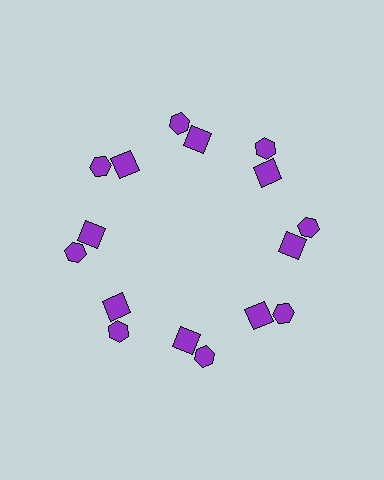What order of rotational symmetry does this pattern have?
This pattern has 8-fold rotational symmetry.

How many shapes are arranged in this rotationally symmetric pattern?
There are 16 shapes, arranged in 8 groups of 2.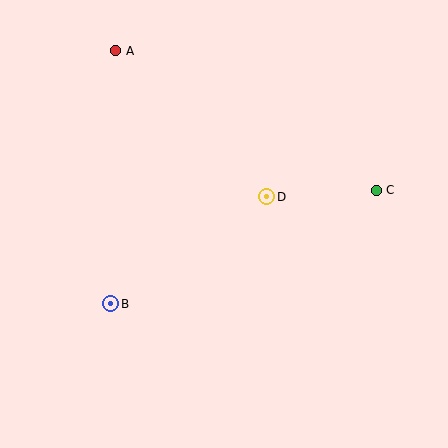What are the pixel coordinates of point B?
Point B is at (111, 304).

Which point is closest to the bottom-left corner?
Point B is closest to the bottom-left corner.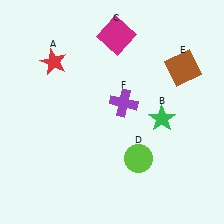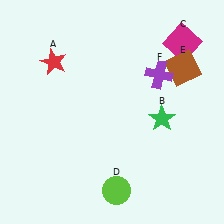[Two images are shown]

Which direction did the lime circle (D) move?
The lime circle (D) moved down.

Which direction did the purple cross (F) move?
The purple cross (F) moved right.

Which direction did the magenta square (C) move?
The magenta square (C) moved right.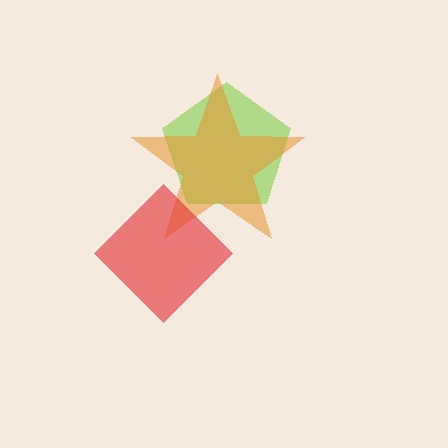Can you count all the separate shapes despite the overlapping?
Yes, there are 3 separate shapes.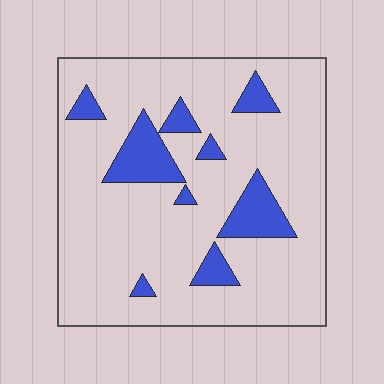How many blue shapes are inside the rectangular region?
9.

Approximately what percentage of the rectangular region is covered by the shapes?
Approximately 15%.